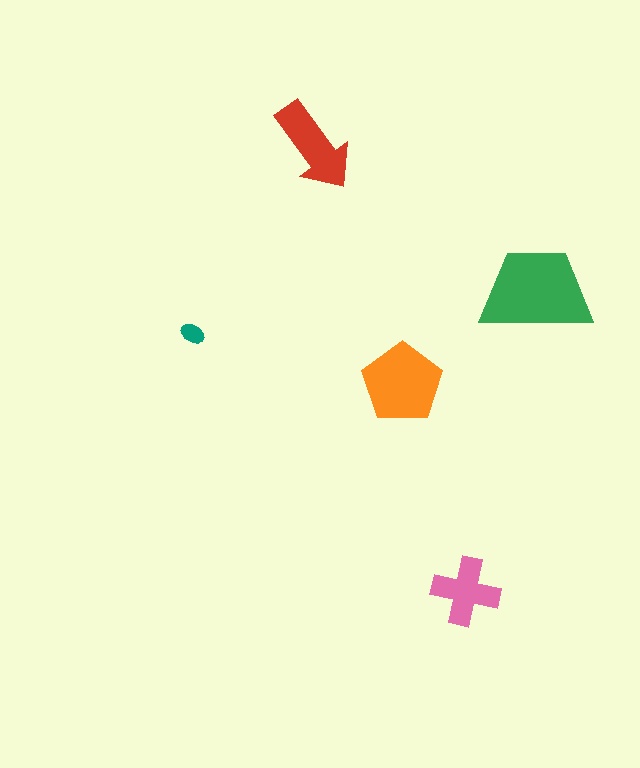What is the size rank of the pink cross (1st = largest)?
4th.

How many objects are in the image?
There are 5 objects in the image.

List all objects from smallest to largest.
The teal ellipse, the pink cross, the red arrow, the orange pentagon, the green trapezoid.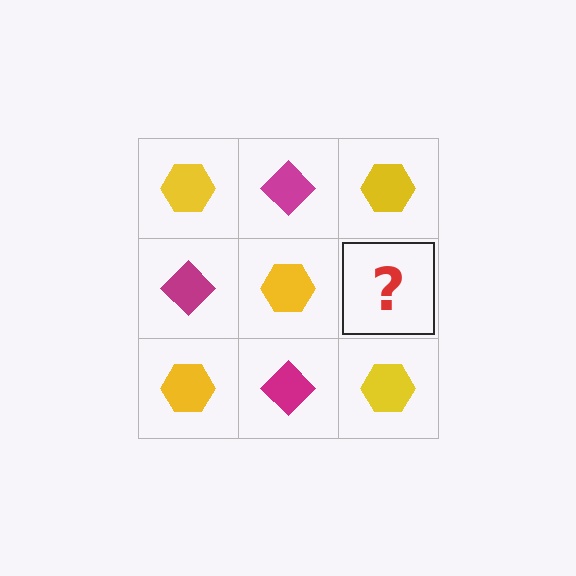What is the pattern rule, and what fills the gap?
The rule is that it alternates yellow hexagon and magenta diamond in a checkerboard pattern. The gap should be filled with a magenta diamond.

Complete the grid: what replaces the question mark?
The question mark should be replaced with a magenta diamond.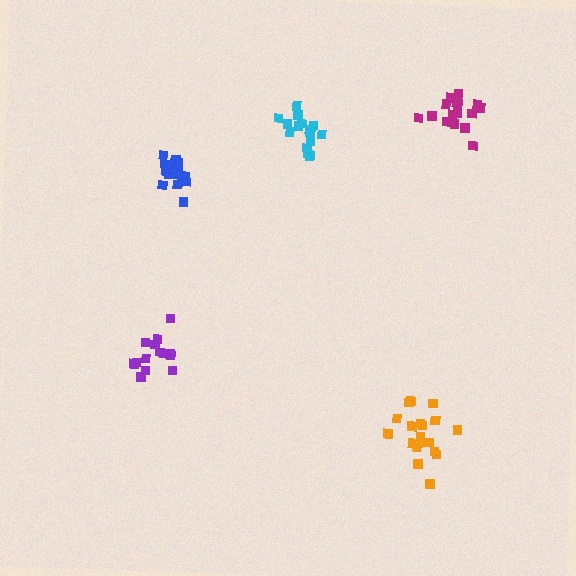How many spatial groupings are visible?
There are 5 spatial groupings.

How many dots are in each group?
Group 1: 17 dots, Group 2: 16 dots, Group 3: 14 dots, Group 4: 19 dots, Group 5: 16 dots (82 total).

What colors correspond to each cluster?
The clusters are colored: magenta, blue, purple, orange, cyan.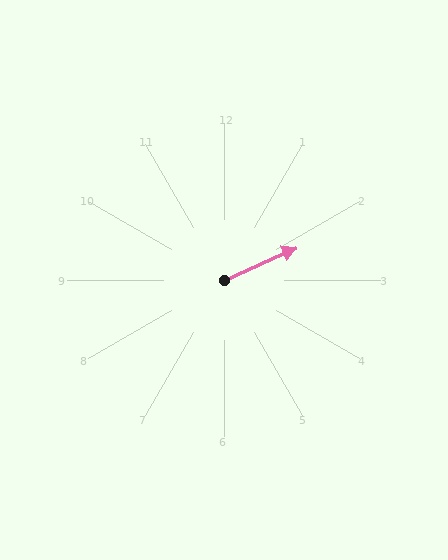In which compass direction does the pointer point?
Northeast.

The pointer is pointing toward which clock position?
Roughly 2 o'clock.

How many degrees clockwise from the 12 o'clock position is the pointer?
Approximately 66 degrees.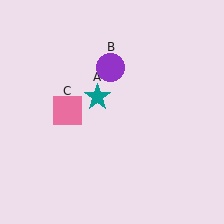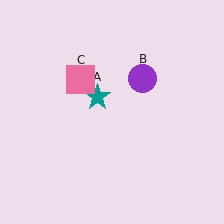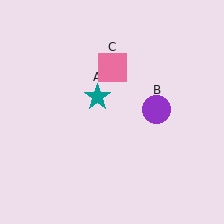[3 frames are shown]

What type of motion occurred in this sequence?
The purple circle (object B), pink square (object C) rotated clockwise around the center of the scene.